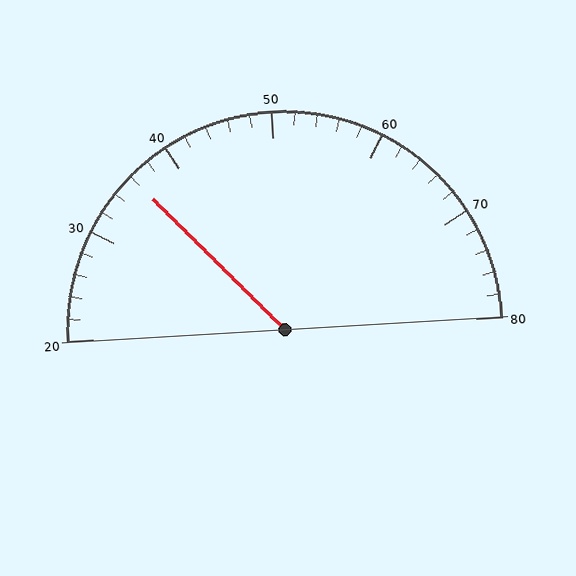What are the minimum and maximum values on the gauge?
The gauge ranges from 20 to 80.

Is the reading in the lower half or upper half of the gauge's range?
The reading is in the lower half of the range (20 to 80).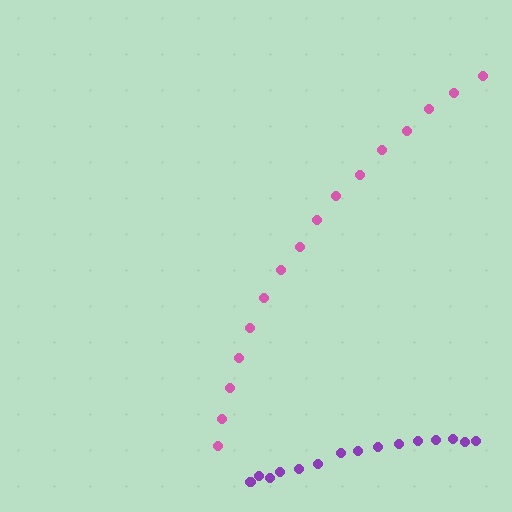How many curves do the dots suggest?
There are 2 distinct paths.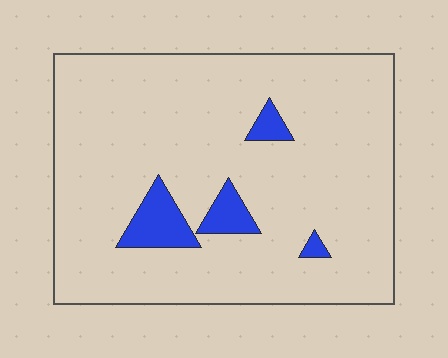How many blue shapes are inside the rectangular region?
4.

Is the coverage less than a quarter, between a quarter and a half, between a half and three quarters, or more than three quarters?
Less than a quarter.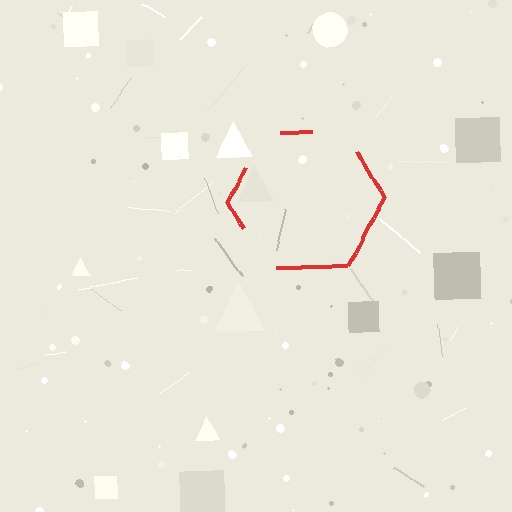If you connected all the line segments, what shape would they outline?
They would outline a hexagon.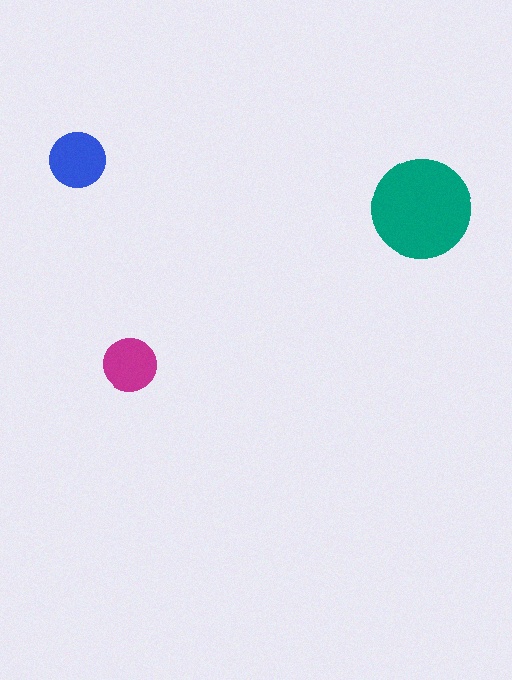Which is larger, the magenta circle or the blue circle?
The blue one.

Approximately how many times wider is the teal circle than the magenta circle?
About 2 times wider.